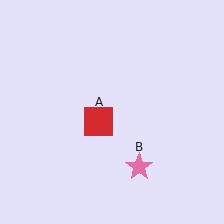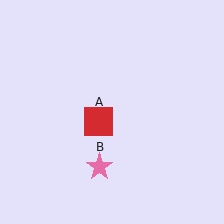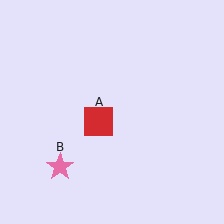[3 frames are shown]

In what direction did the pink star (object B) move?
The pink star (object B) moved left.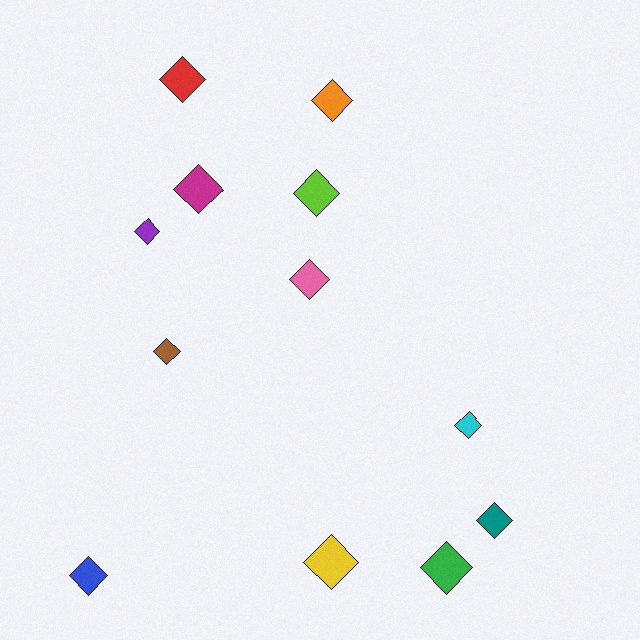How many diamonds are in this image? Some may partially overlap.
There are 12 diamonds.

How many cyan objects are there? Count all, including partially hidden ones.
There is 1 cyan object.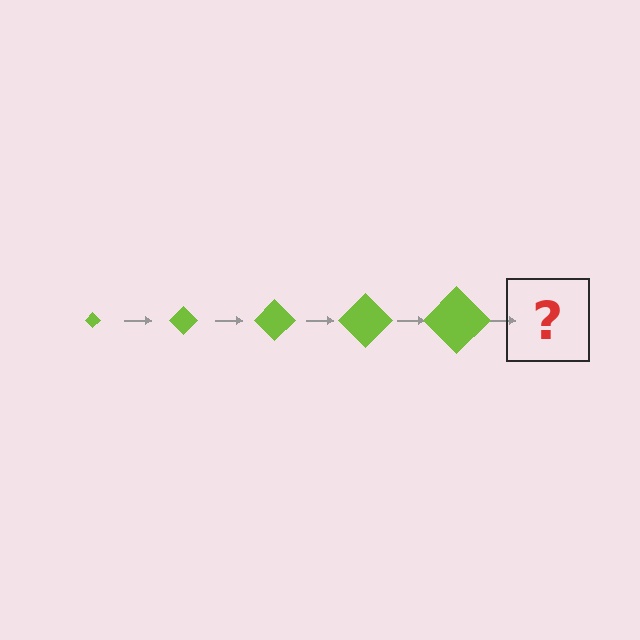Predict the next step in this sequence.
The next step is a lime diamond, larger than the previous one.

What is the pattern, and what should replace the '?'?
The pattern is that the diamond gets progressively larger each step. The '?' should be a lime diamond, larger than the previous one.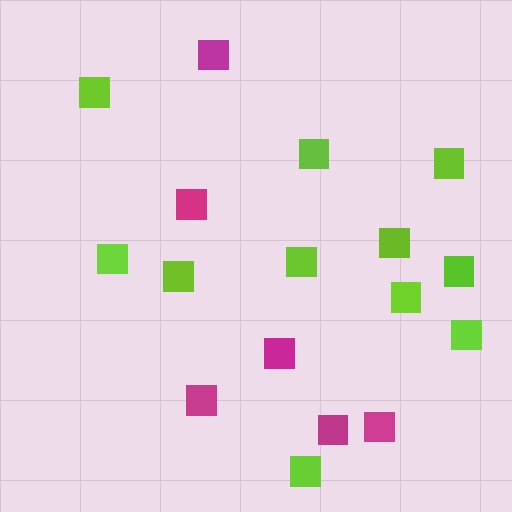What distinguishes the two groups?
There are 2 groups: one group of lime squares (11) and one group of magenta squares (6).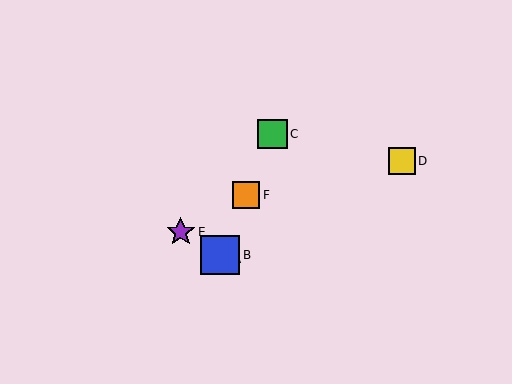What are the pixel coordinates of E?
Object E is at (181, 232).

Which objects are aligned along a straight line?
Objects A, B, C, F are aligned along a straight line.